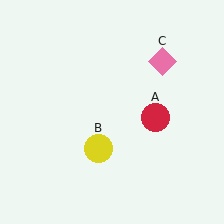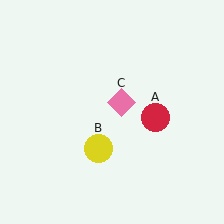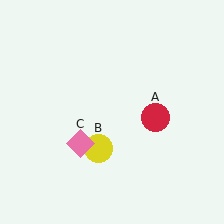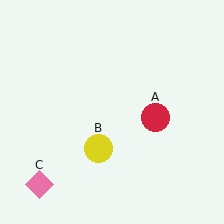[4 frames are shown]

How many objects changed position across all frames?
1 object changed position: pink diamond (object C).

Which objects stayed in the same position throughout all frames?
Red circle (object A) and yellow circle (object B) remained stationary.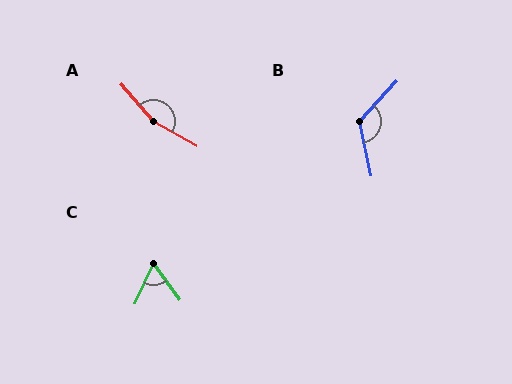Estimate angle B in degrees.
Approximately 126 degrees.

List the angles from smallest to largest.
C (60°), B (126°), A (160°).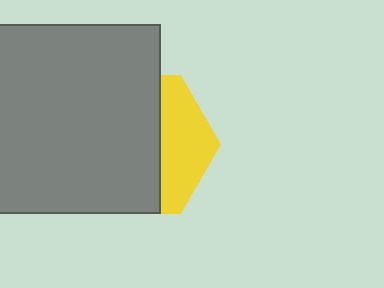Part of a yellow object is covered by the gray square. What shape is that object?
It is a hexagon.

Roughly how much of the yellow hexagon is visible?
A small part of it is visible (roughly 33%).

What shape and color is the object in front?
The object in front is a gray square.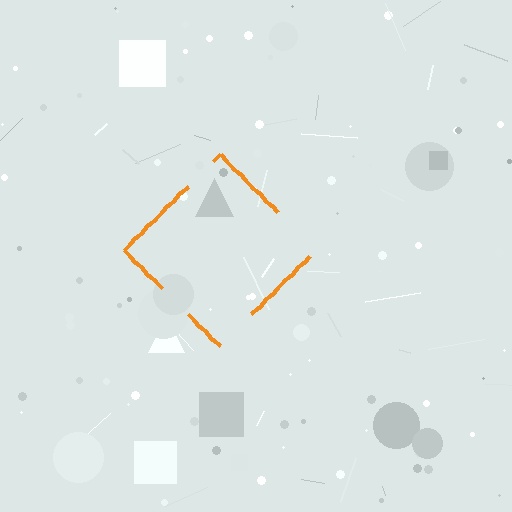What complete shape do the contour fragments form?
The contour fragments form a diamond.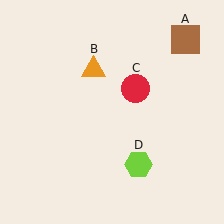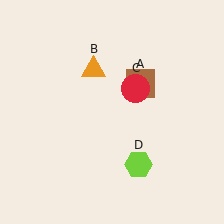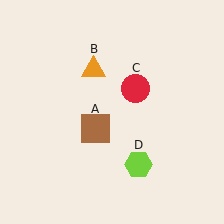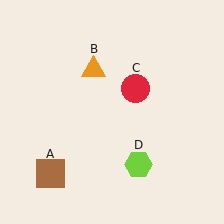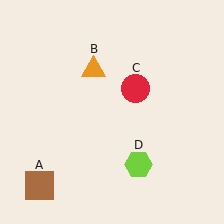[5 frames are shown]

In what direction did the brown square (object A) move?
The brown square (object A) moved down and to the left.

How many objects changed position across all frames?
1 object changed position: brown square (object A).